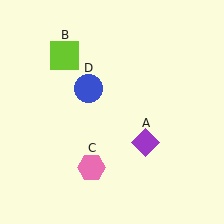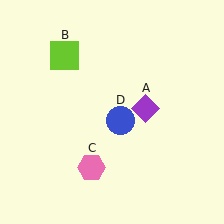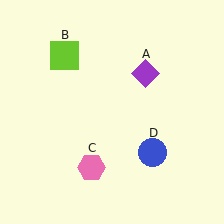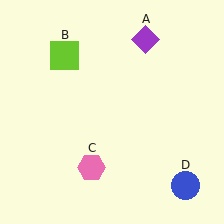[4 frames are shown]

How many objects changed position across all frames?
2 objects changed position: purple diamond (object A), blue circle (object D).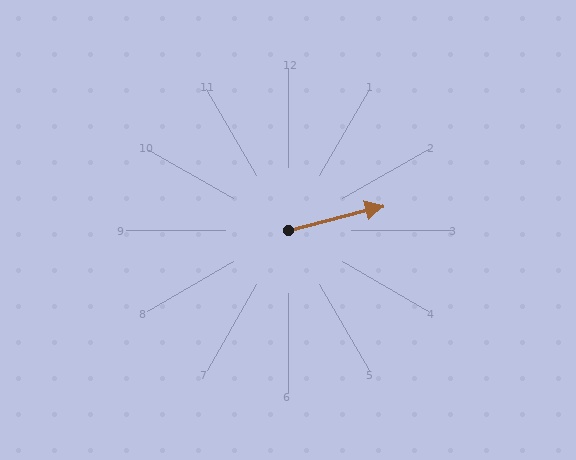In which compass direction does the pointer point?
East.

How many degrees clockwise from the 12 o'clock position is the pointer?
Approximately 75 degrees.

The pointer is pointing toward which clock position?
Roughly 3 o'clock.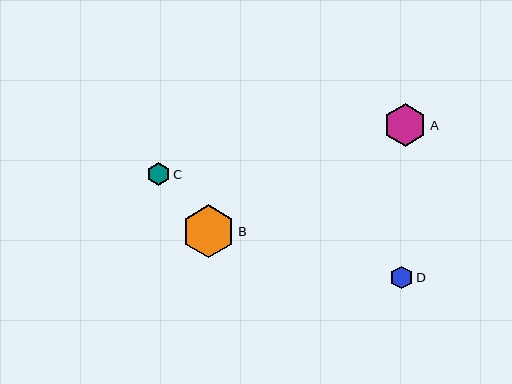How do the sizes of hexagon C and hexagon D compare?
Hexagon C and hexagon D are approximately the same size.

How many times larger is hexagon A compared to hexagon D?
Hexagon A is approximately 1.9 times the size of hexagon D.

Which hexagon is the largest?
Hexagon B is the largest with a size of approximately 53 pixels.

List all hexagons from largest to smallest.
From largest to smallest: B, A, C, D.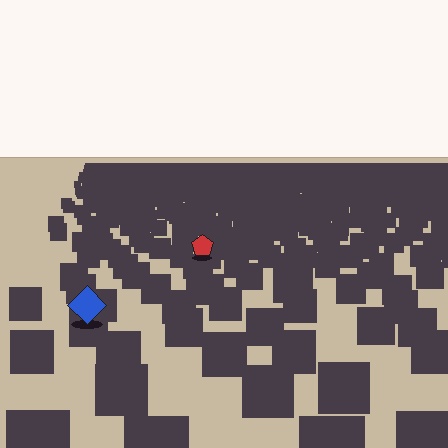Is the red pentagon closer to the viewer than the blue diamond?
No. The blue diamond is closer — you can tell from the texture gradient: the ground texture is coarser near it.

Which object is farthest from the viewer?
The red pentagon is farthest from the viewer. It appears smaller and the ground texture around it is denser.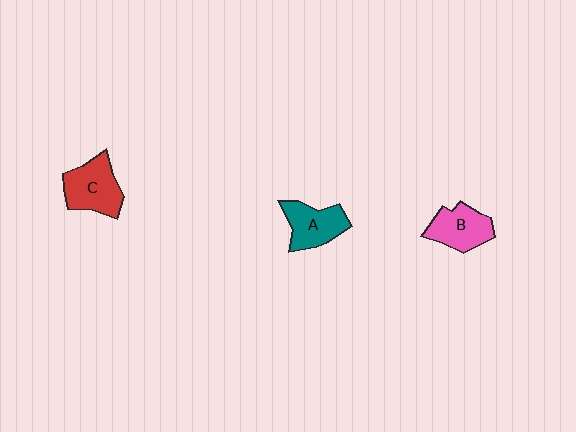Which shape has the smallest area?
Shape A (teal).